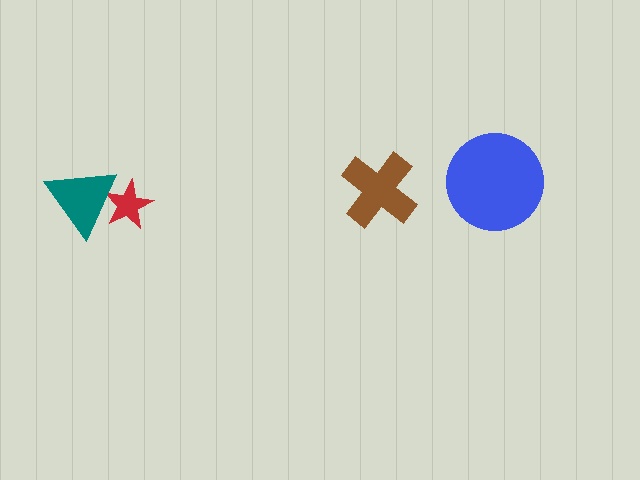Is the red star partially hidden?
Yes, it is partially covered by another shape.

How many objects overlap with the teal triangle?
1 object overlaps with the teal triangle.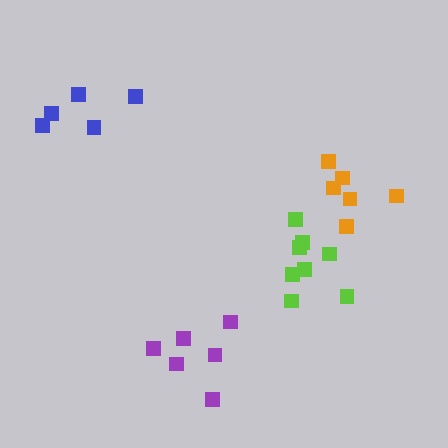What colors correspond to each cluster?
The clusters are colored: purple, lime, orange, blue.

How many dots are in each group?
Group 1: 6 dots, Group 2: 8 dots, Group 3: 6 dots, Group 4: 5 dots (25 total).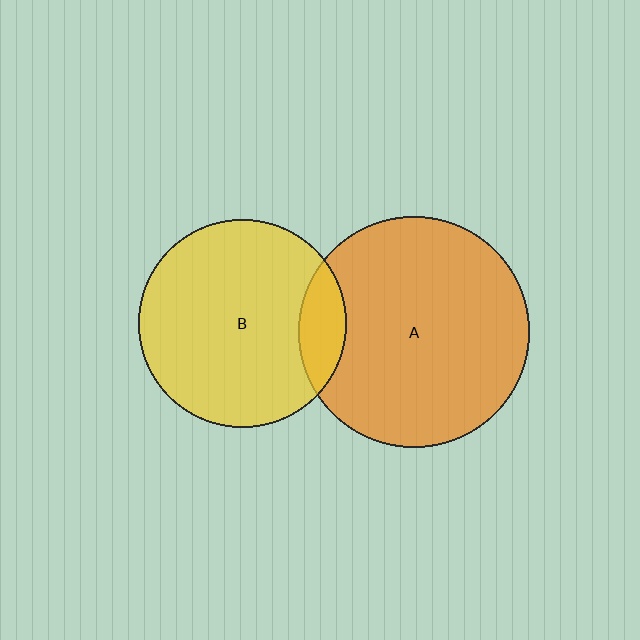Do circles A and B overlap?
Yes.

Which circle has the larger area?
Circle A (orange).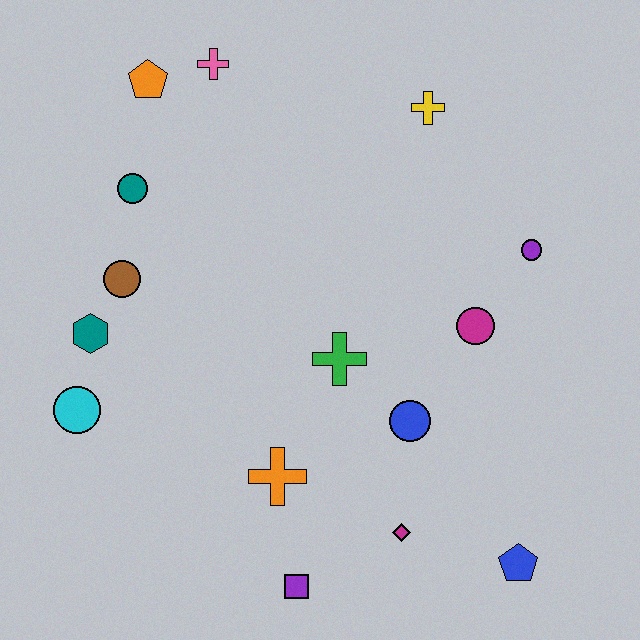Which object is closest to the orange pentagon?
The pink cross is closest to the orange pentagon.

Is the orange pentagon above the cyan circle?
Yes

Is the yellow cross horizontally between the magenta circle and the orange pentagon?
Yes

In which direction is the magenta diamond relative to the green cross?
The magenta diamond is below the green cross.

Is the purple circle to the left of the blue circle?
No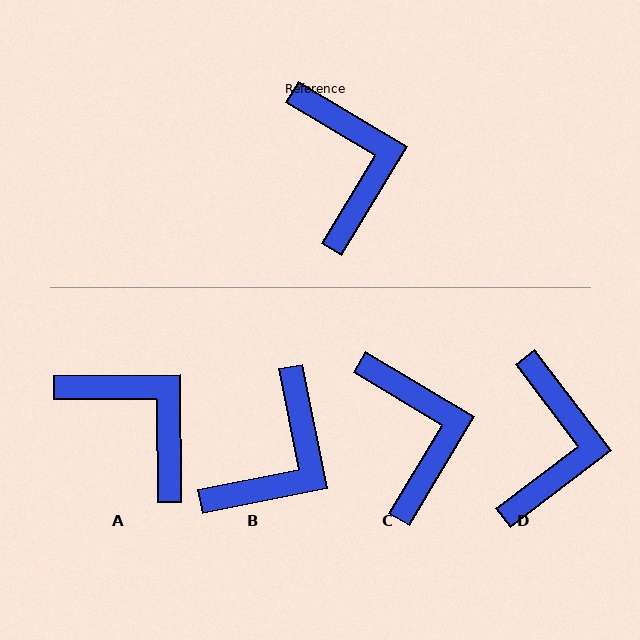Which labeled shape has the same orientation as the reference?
C.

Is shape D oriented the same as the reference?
No, it is off by about 22 degrees.